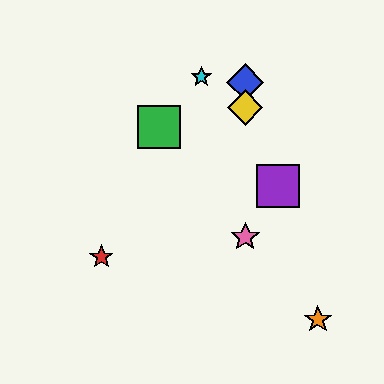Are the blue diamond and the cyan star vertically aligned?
No, the blue diamond is at x≈245 and the cyan star is at x≈201.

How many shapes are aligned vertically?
3 shapes (the blue diamond, the yellow diamond, the pink star) are aligned vertically.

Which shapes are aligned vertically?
The blue diamond, the yellow diamond, the pink star are aligned vertically.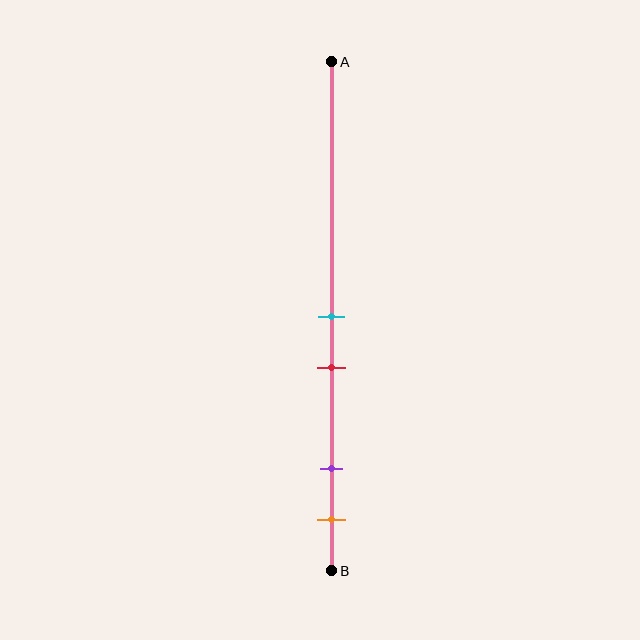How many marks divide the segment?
There are 4 marks dividing the segment.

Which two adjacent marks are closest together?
The cyan and red marks are the closest adjacent pair.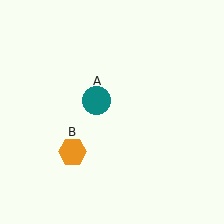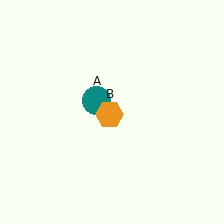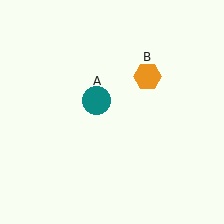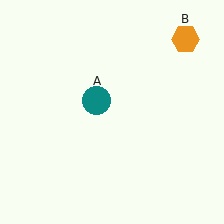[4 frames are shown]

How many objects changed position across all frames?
1 object changed position: orange hexagon (object B).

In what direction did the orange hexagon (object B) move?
The orange hexagon (object B) moved up and to the right.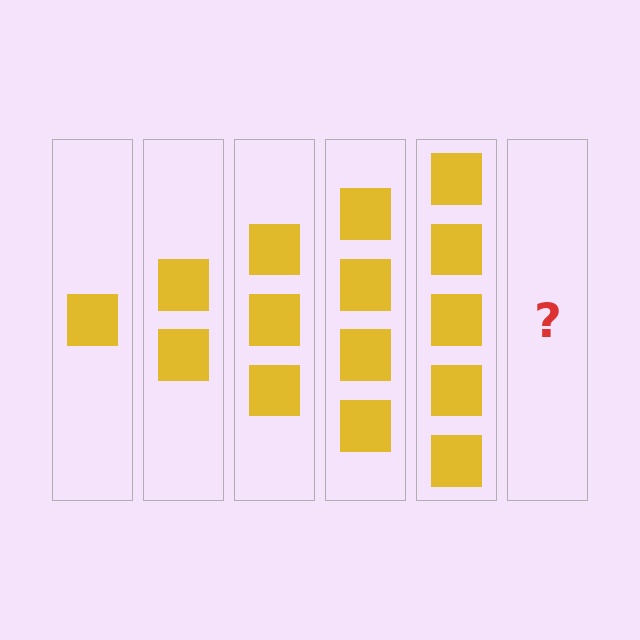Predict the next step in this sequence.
The next step is 6 squares.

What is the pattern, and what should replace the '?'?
The pattern is that each step adds one more square. The '?' should be 6 squares.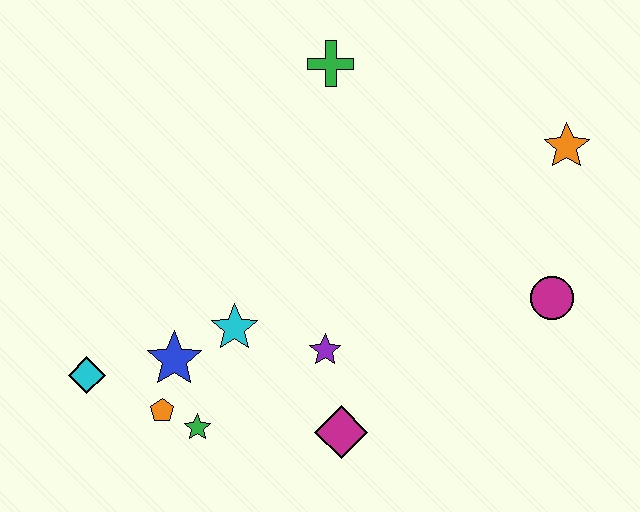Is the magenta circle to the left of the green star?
No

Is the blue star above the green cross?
No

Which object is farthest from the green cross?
The cyan diamond is farthest from the green cross.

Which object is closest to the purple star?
The magenta diamond is closest to the purple star.